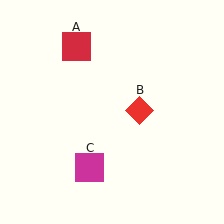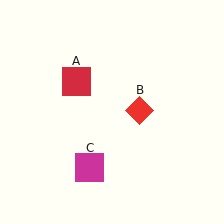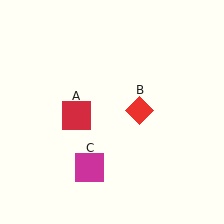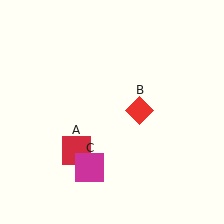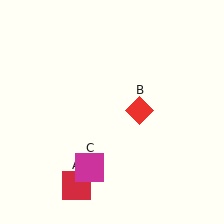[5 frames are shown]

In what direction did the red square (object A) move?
The red square (object A) moved down.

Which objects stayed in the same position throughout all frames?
Red diamond (object B) and magenta square (object C) remained stationary.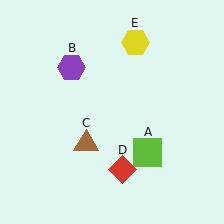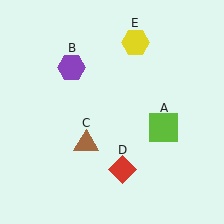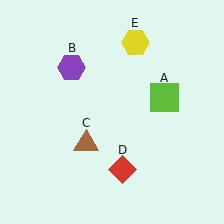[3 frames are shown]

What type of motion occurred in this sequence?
The lime square (object A) rotated counterclockwise around the center of the scene.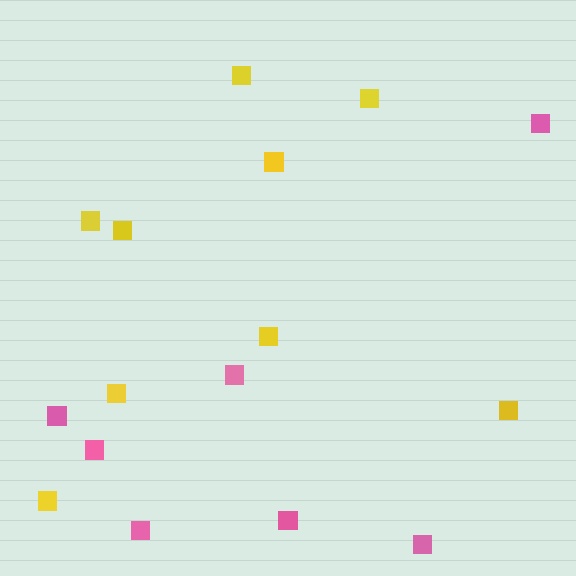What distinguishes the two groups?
There are 2 groups: one group of pink squares (7) and one group of yellow squares (9).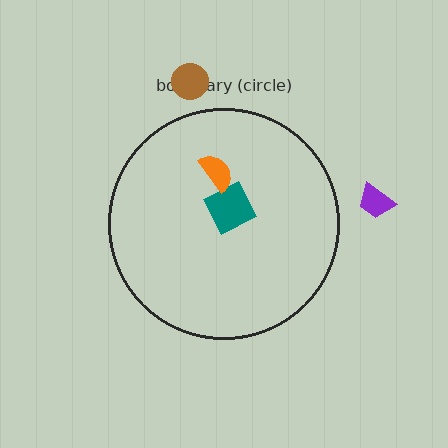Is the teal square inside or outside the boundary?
Inside.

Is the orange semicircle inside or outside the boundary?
Inside.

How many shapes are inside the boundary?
2 inside, 2 outside.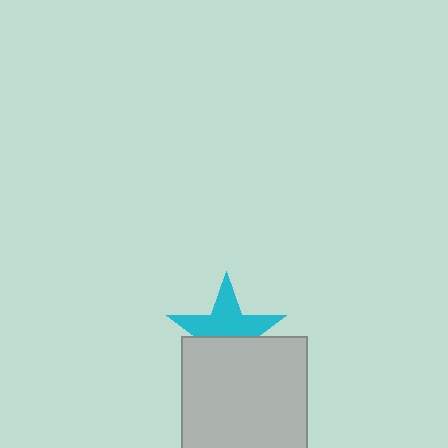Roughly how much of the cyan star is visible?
About half of it is visible (roughly 55%).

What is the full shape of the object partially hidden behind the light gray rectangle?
The partially hidden object is a cyan star.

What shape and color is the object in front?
The object in front is a light gray rectangle.